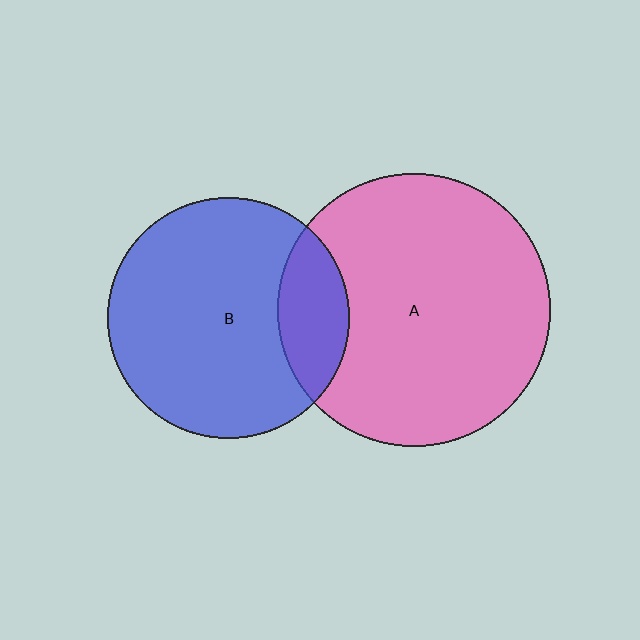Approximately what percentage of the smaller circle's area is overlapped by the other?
Approximately 20%.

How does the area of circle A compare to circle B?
Approximately 1.3 times.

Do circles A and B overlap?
Yes.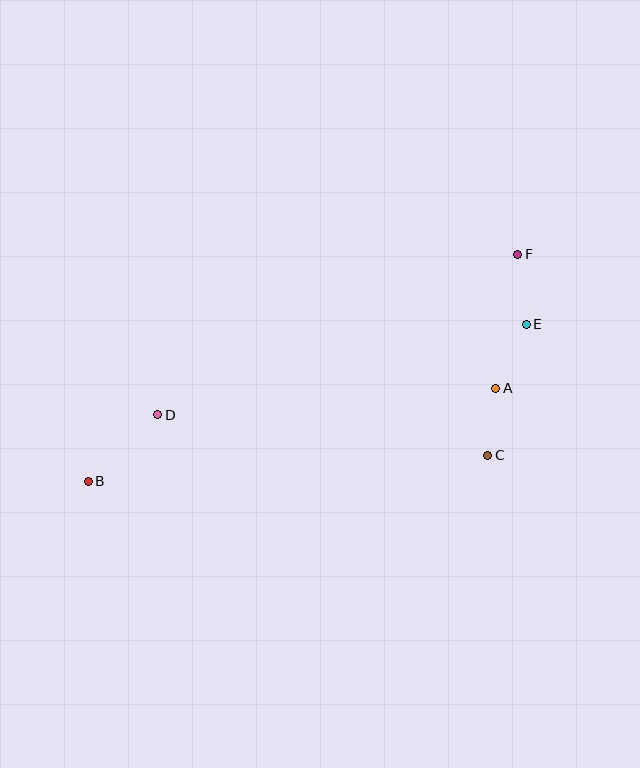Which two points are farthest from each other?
Points B and F are farthest from each other.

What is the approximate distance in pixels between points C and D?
The distance between C and D is approximately 332 pixels.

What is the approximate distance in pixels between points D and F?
The distance between D and F is approximately 394 pixels.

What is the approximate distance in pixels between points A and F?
The distance between A and F is approximately 135 pixels.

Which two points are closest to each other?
Points A and C are closest to each other.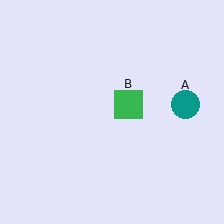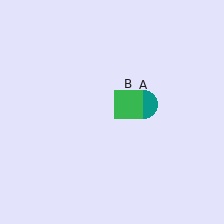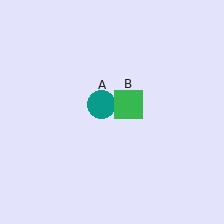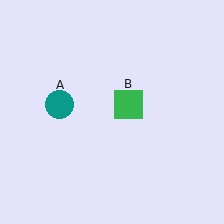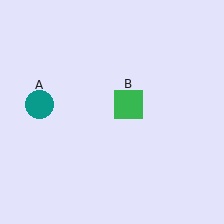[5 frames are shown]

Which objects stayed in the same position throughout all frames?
Green square (object B) remained stationary.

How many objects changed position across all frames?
1 object changed position: teal circle (object A).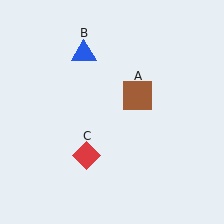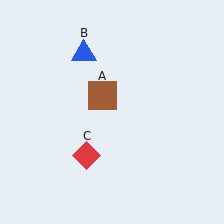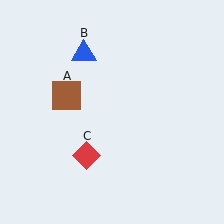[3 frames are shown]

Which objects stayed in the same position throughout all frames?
Blue triangle (object B) and red diamond (object C) remained stationary.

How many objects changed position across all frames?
1 object changed position: brown square (object A).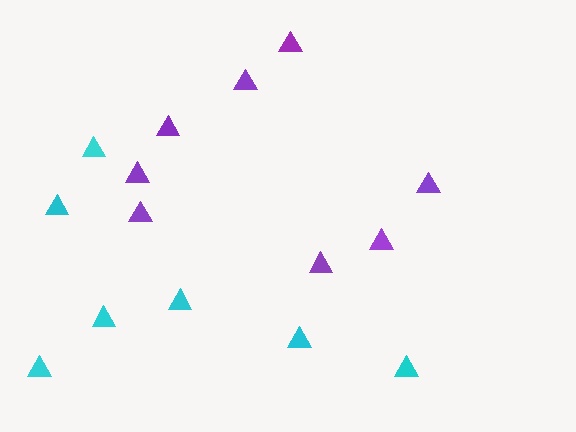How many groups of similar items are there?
There are 2 groups: one group of cyan triangles (7) and one group of purple triangles (8).